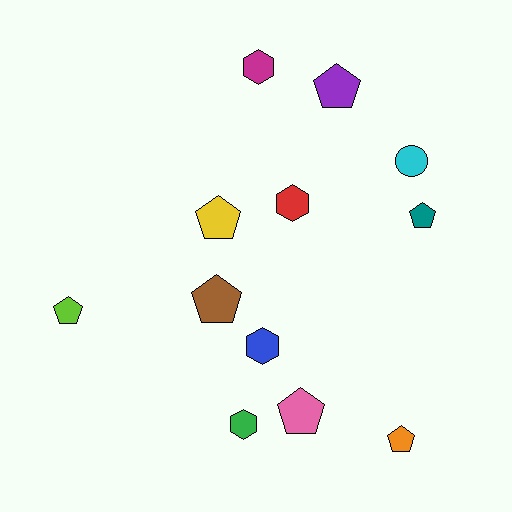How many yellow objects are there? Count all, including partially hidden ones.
There is 1 yellow object.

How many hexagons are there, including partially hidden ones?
There are 4 hexagons.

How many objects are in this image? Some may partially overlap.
There are 12 objects.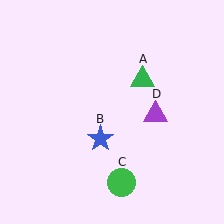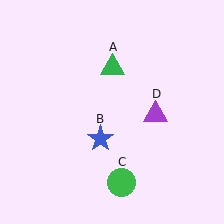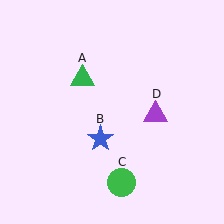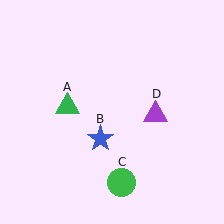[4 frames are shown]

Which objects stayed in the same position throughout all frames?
Blue star (object B) and green circle (object C) and purple triangle (object D) remained stationary.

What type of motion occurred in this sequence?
The green triangle (object A) rotated counterclockwise around the center of the scene.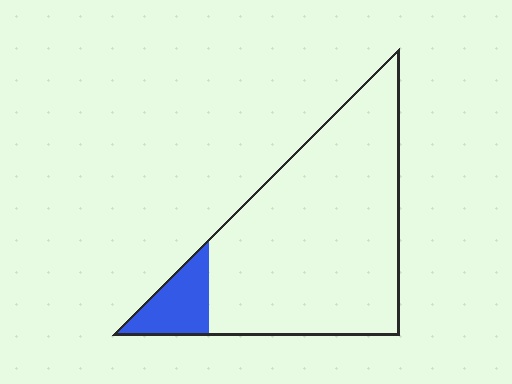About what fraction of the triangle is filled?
About one eighth (1/8).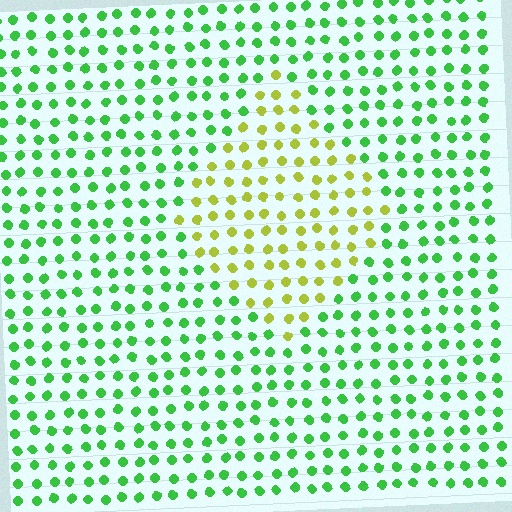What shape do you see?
I see a diamond.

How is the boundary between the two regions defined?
The boundary is defined purely by a slight shift in hue (about 52 degrees). Spacing, size, and orientation are identical on both sides.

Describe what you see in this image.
The image is filled with small green elements in a uniform arrangement. A diamond-shaped region is visible where the elements are tinted to a slightly different hue, forming a subtle color boundary.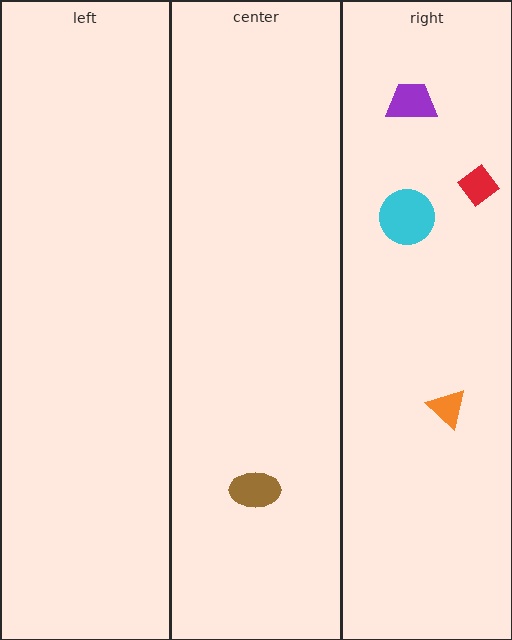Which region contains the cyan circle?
The right region.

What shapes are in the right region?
The red diamond, the purple trapezoid, the cyan circle, the orange triangle.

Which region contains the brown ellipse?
The center region.